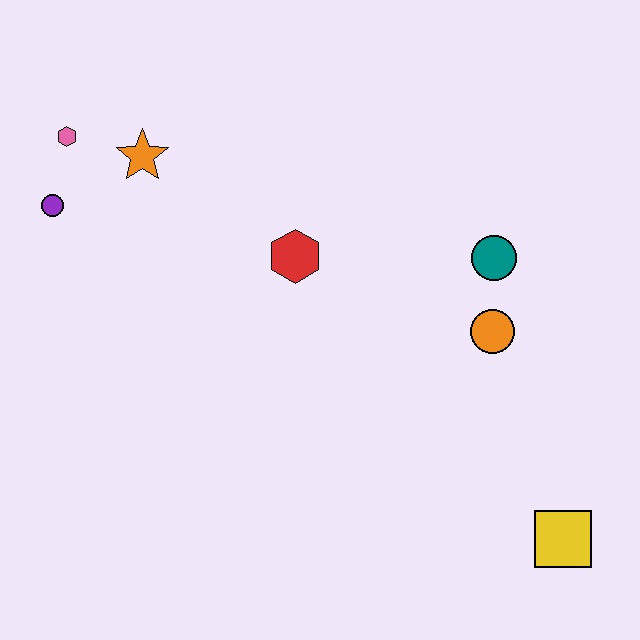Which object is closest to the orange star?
The pink hexagon is closest to the orange star.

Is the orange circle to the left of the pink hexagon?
No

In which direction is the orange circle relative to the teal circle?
The orange circle is below the teal circle.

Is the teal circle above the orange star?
No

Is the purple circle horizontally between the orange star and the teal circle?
No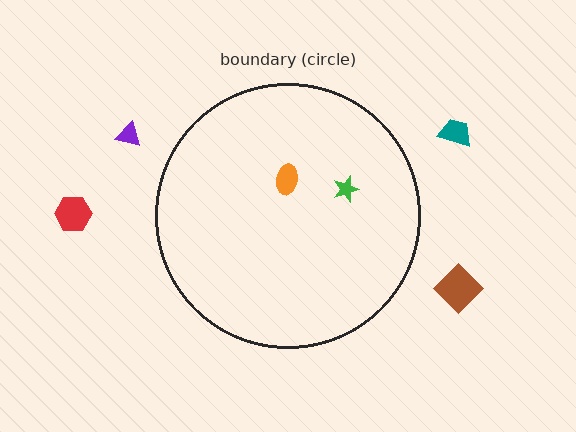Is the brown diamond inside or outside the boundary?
Outside.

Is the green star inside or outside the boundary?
Inside.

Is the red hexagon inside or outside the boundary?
Outside.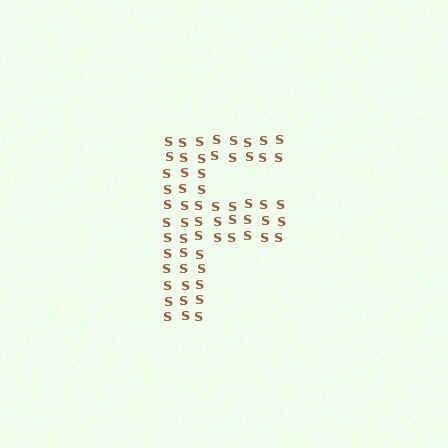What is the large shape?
The large shape is the letter F.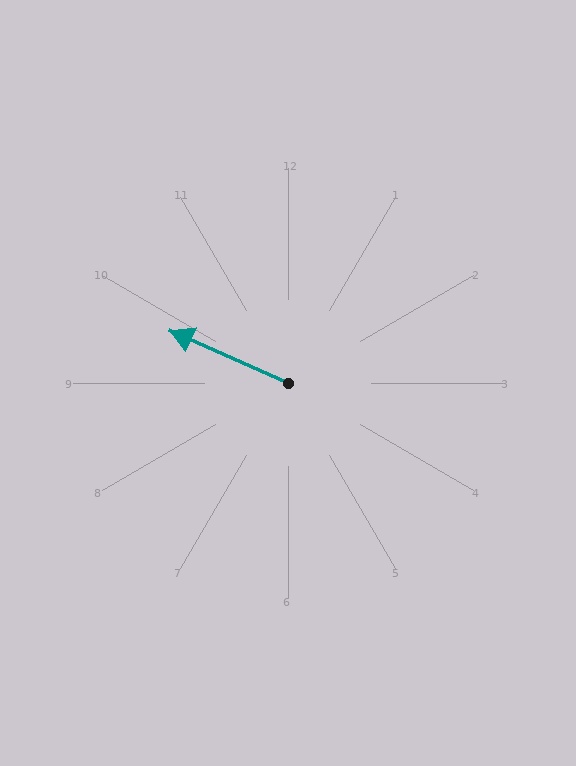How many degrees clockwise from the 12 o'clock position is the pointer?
Approximately 294 degrees.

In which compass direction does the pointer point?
Northwest.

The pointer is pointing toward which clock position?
Roughly 10 o'clock.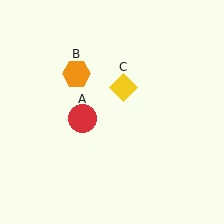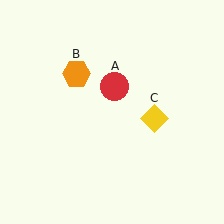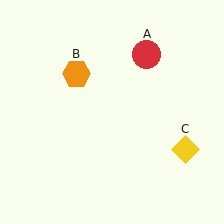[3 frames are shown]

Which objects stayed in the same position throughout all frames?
Orange hexagon (object B) remained stationary.